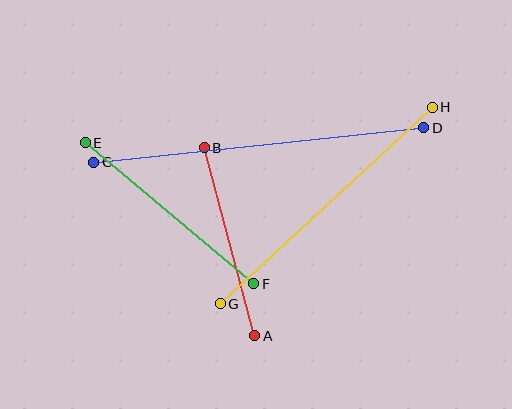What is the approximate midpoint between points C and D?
The midpoint is at approximately (259, 145) pixels.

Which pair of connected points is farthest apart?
Points C and D are farthest apart.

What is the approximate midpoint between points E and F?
The midpoint is at approximately (170, 213) pixels.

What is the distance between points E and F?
The distance is approximately 220 pixels.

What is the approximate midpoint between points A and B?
The midpoint is at approximately (230, 242) pixels.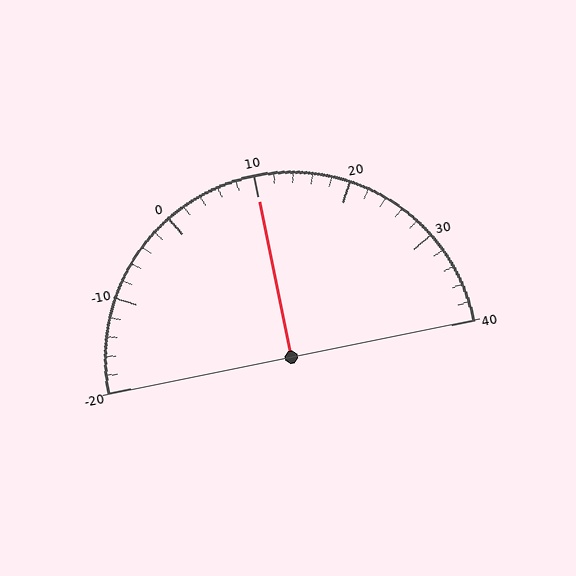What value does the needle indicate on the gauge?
The needle indicates approximately 10.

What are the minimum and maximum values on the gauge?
The gauge ranges from -20 to 40.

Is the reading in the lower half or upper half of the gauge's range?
The reading is in the upper half of the range (-20 to 40).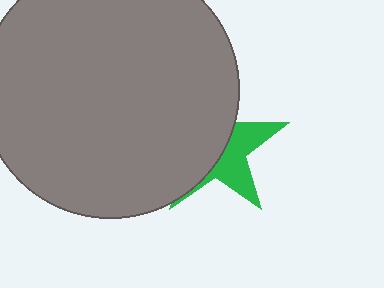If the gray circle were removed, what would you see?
You would see the complete green star.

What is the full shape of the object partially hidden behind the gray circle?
The partially hidden object is a green star.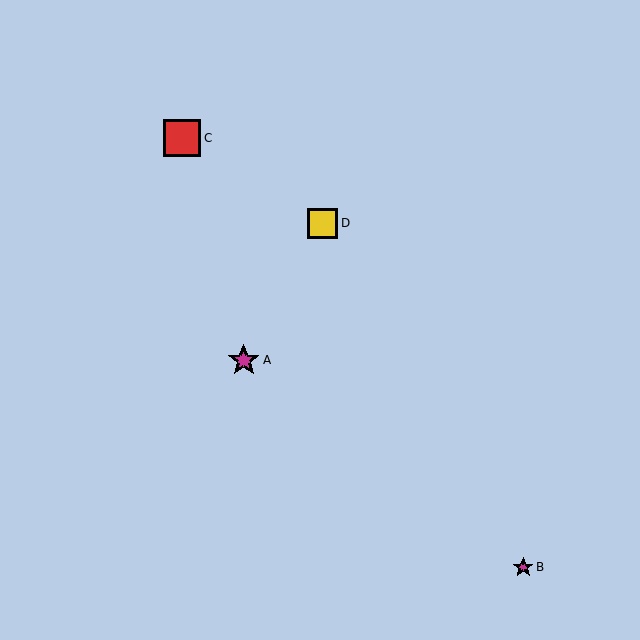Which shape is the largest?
The red square (labeled C) is the largest.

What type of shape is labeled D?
Shape D is a yellow square.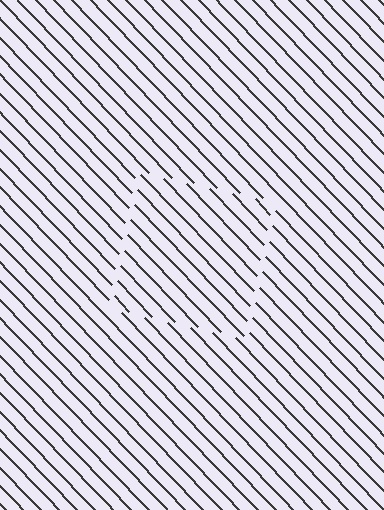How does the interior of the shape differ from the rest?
The interior of the shape contains the same grating, shifted by half a period — the contour is defined by the phase discontinuity where line-ends from the inner and outer gratings abut.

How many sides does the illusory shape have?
4 sides — the line-ends trace a square.